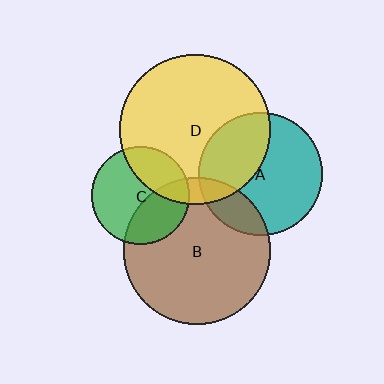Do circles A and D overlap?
Yes.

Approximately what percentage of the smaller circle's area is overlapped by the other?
Approximately 40%.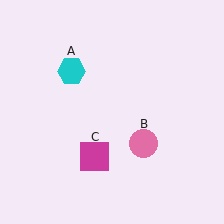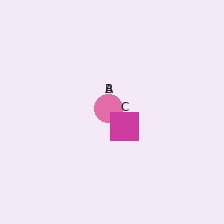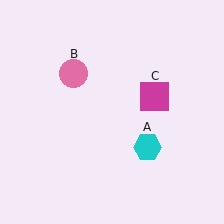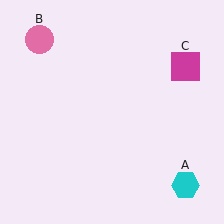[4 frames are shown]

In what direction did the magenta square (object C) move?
The magenta square (object C) moved up and to the right.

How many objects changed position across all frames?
3 objects changed position: cyan hexagon (object A), pink circle (object B), magenta square (object C).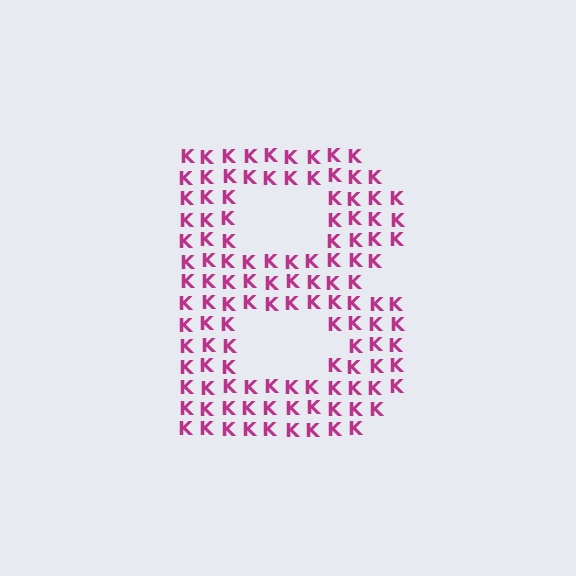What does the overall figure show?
The overall figure shows the letter B.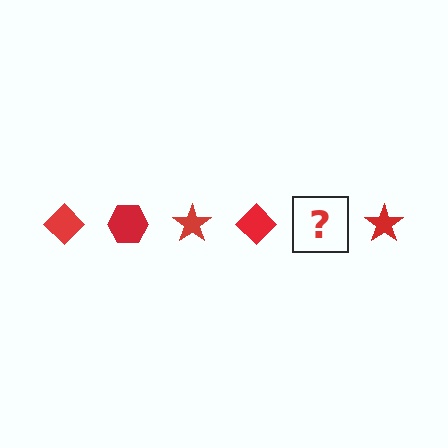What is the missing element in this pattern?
The missing element is a red hexagon.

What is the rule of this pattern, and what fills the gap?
The rule is that the pattern cycles through diamond, hexagon, star shapes in red. The gap should be filled with a red hexagon.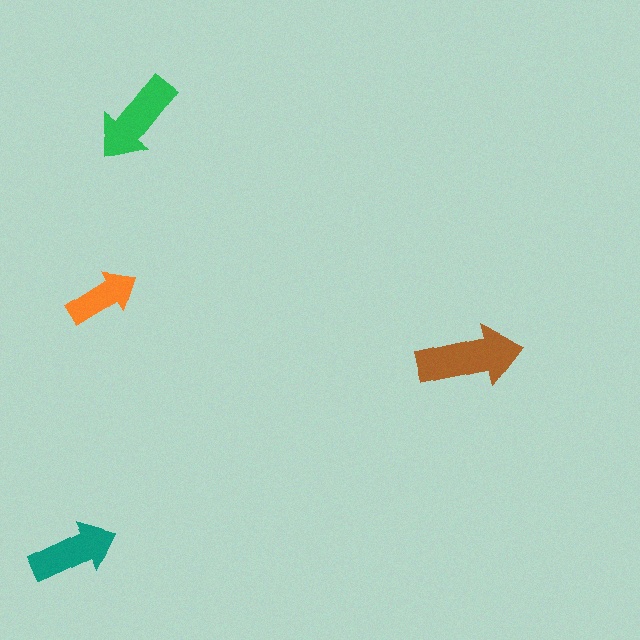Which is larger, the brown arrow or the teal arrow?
The brown one.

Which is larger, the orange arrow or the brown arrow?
The brown one.